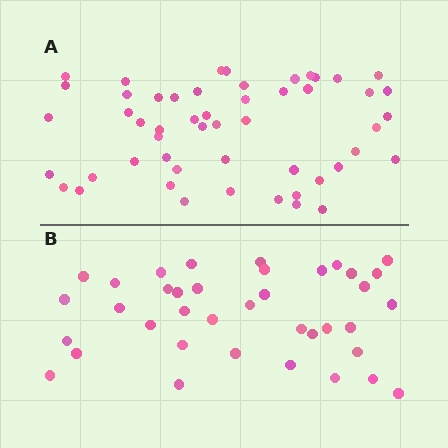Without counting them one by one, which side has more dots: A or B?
Region A (the top region) has more dots.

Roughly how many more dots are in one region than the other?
Region A has approximately 15 more dots than region B.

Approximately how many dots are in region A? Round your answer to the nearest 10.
About 50 dots. (The exact count is 52, which rounds to 50.)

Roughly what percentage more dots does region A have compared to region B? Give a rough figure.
About 35% more.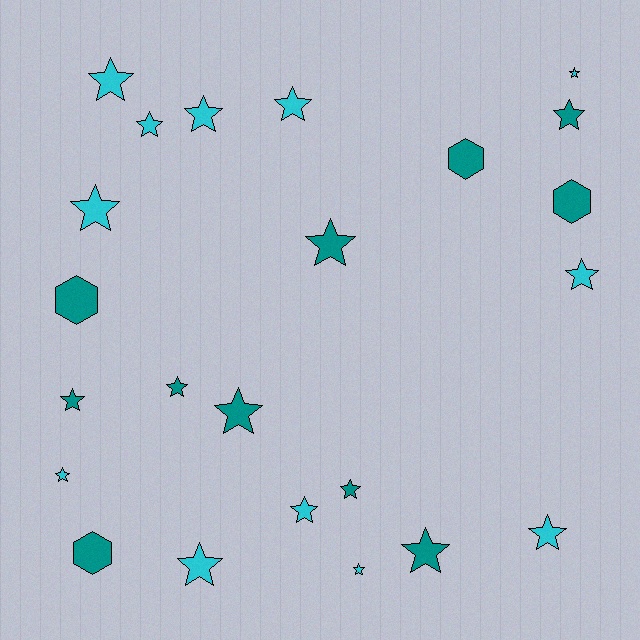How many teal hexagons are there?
There are 4 teal hexagons.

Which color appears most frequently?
Cyan, with 12 objects.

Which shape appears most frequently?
Star, with 19 objects.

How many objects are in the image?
There are 23 objects.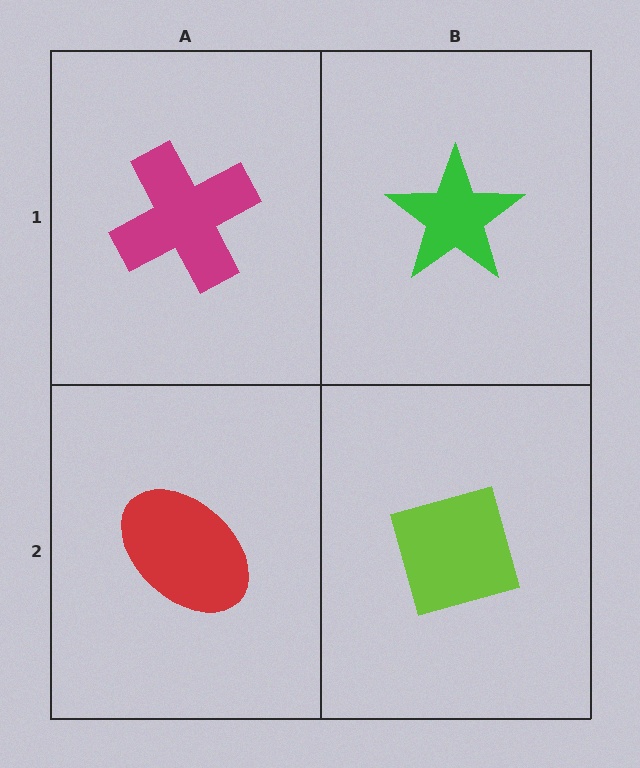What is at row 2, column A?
A red ellipse.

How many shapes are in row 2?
2 shapes.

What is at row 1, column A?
A magenta cross.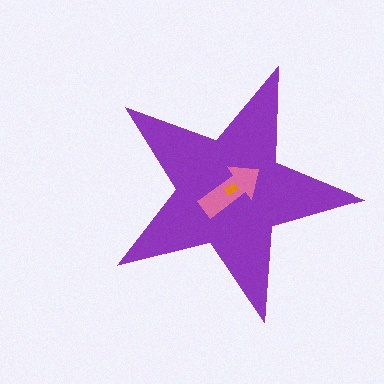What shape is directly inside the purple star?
The pink arrow.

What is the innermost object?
The orange rectangle.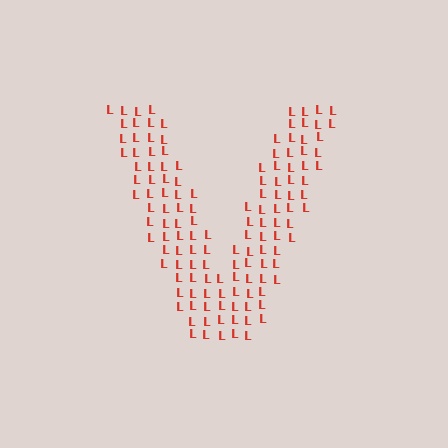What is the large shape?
The large shape is the letter V.